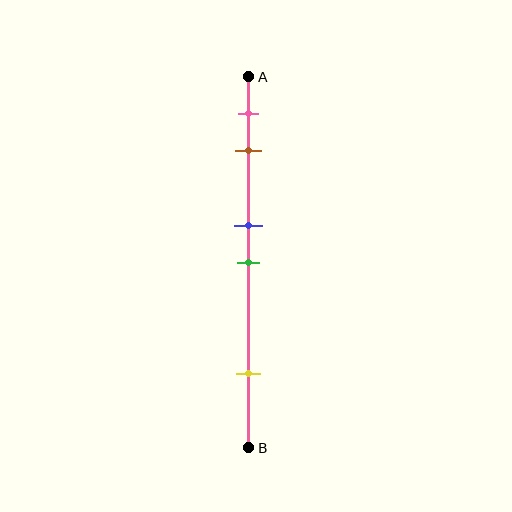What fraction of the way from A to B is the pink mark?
The pink mark is approximately 10% (0.1) of the way from A to B.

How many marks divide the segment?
There are 5 marks dividing the segment.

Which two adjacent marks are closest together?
The blue and green marks are the closest adjacent pair.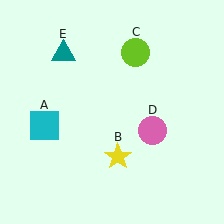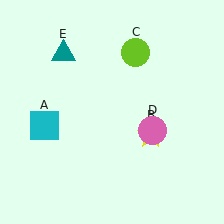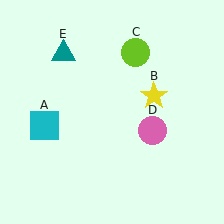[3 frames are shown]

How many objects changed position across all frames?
1 object changed position: yellow star (object B).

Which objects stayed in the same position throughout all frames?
Cyan square (object A) and lime circle (object C) and pink circle (object D) and teal triangle (object E) remained stationary.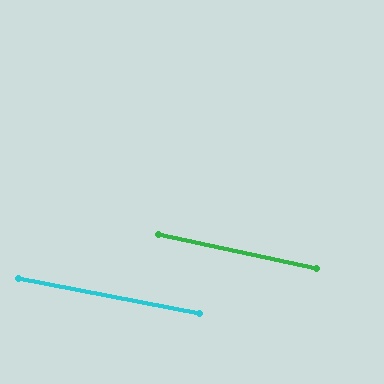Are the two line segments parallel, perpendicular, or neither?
Parallel — their directions differ by only 1.1°.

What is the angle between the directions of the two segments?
Approximately 1 degree.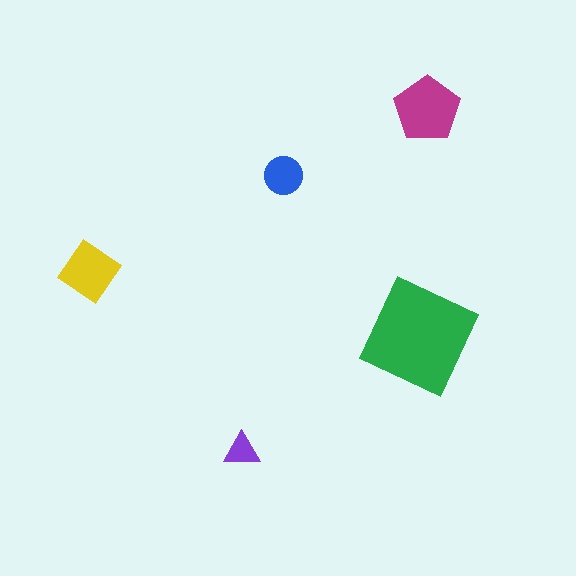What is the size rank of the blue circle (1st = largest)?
4th.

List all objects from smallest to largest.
The purple triangle, the blue circle, the yellow diamond, the magenta pentagon, the green diamond.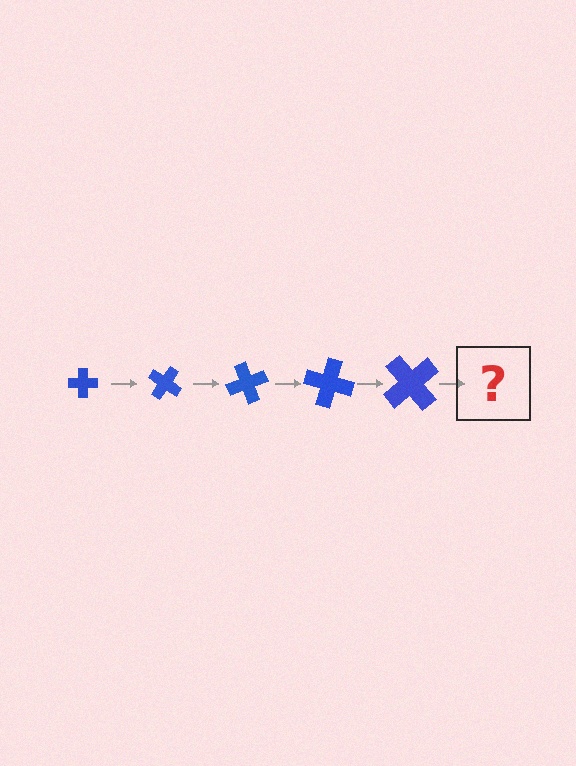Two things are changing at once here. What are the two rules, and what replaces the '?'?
The two rules are that the cross grows larger each step and it rotates 35 degrees each step. The '?' should be a cross, larger than the previous one and rotated 175 degrees from the start.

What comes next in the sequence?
The next element should be a cross, larger than the previous one and rotated 175 degrees from the start.